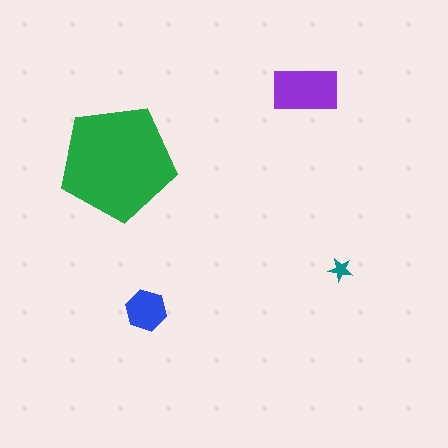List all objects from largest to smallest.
The green pentagon, the purple rectangle, the blue hexagon, the teal star.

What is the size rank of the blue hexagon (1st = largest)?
3rd.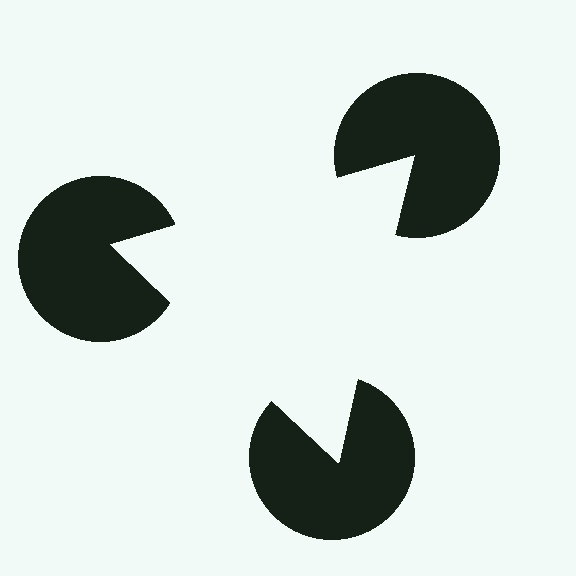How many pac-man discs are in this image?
There are 3 — one at each vertex of the illusory triangle.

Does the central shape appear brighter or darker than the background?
It typically appears slightly brighter than the background, even though no actual brightness change is drawn.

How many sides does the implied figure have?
3 sides.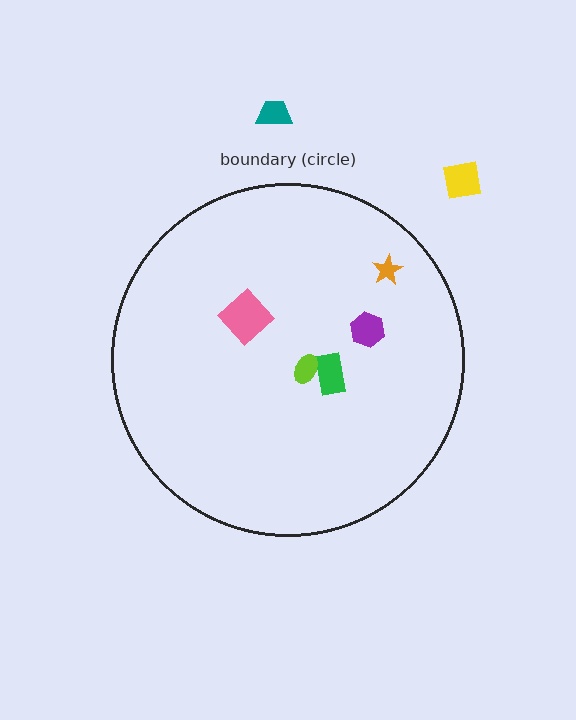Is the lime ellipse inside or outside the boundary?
Inside.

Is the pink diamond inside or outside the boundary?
Inside.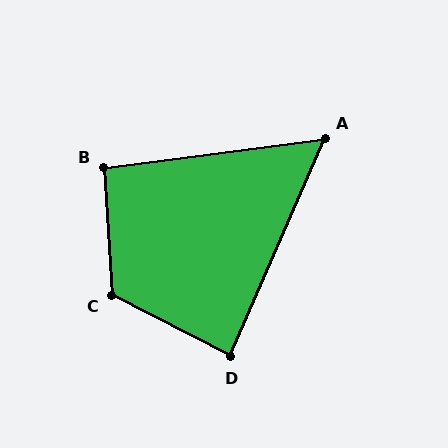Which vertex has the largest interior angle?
C, at approximately 121 degrees.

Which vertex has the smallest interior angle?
A, at approximately 59 degrees.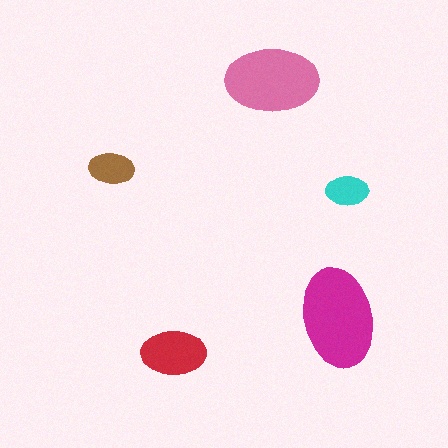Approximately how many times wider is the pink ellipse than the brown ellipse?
About 2 times wider.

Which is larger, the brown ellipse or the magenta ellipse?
The magenta one.